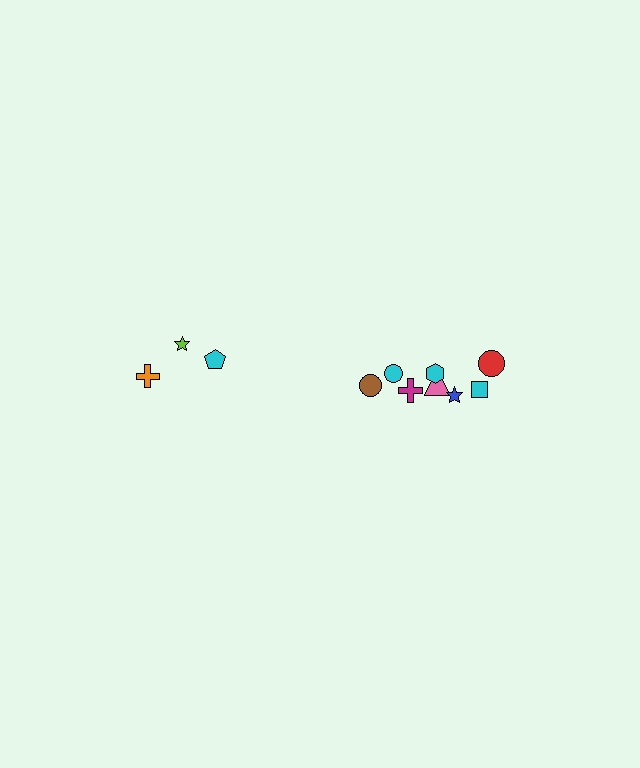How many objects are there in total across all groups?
There are 11 objects.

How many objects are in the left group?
There are 3 objects.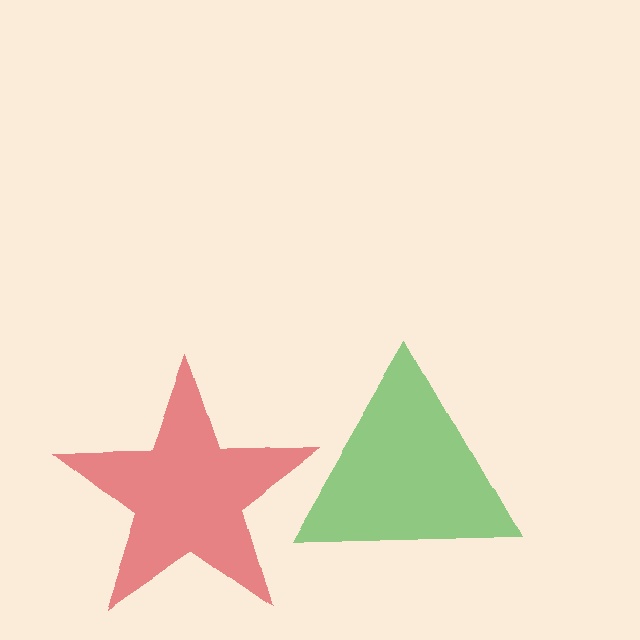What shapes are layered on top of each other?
The layered shapes are: a green triangle, a red star.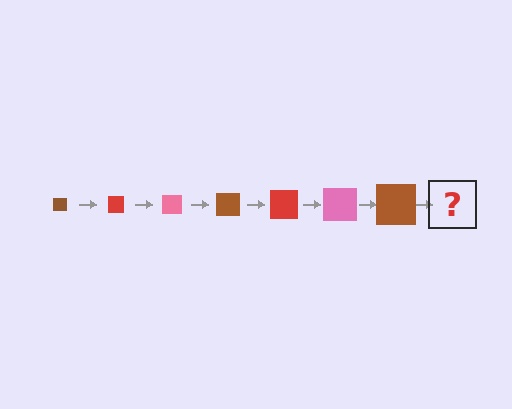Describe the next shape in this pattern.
It should be a red square, larger than the previous one.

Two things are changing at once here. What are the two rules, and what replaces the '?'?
The two rules are that the square grows larger each step and the color cycles through brown, red, and pink. The '?' should be a red square, larger than the previous one.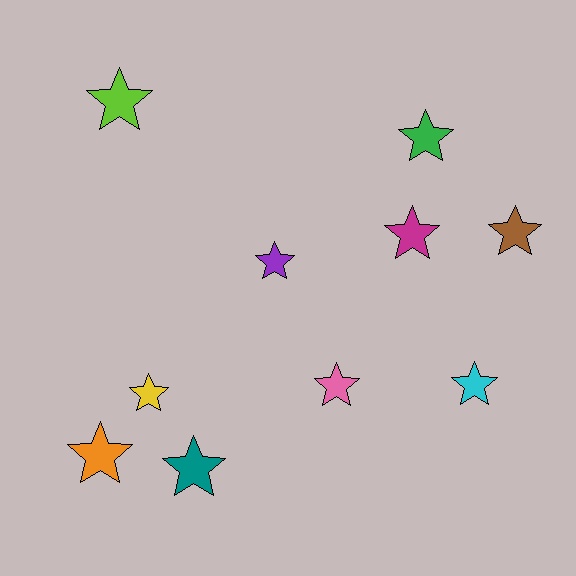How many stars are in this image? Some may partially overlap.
There are 10 stars.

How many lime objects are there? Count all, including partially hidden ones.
There is 1 lime object.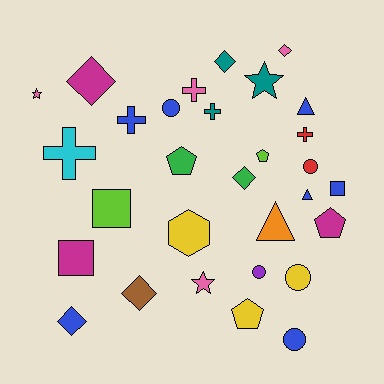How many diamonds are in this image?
There are 6 diamonds.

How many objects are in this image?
There are 30 objects.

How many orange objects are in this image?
There is 1 orange object.